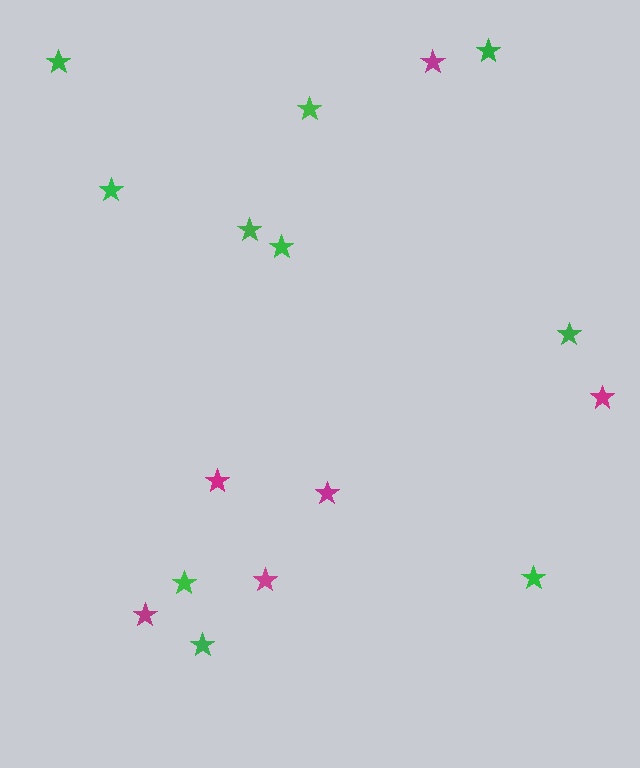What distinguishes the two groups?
There are 2 groups: one group of magenta stars (6) and one group of green stars (10).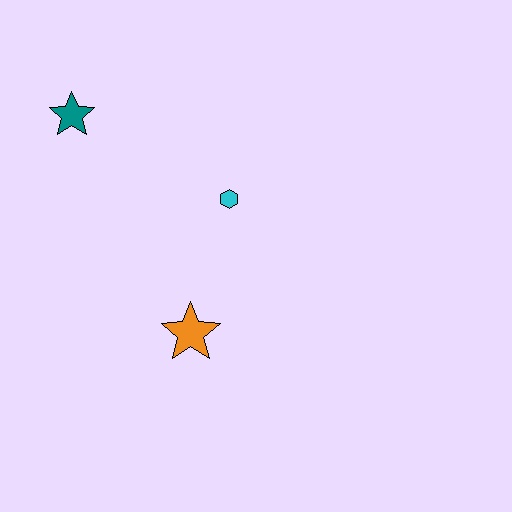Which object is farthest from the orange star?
The teal star is farthest from the orange star.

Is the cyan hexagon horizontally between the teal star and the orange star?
No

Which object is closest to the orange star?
The cyan hexagon is closest to the orange star.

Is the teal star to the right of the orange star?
No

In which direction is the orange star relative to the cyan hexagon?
The orange star is below the cyan hexagon.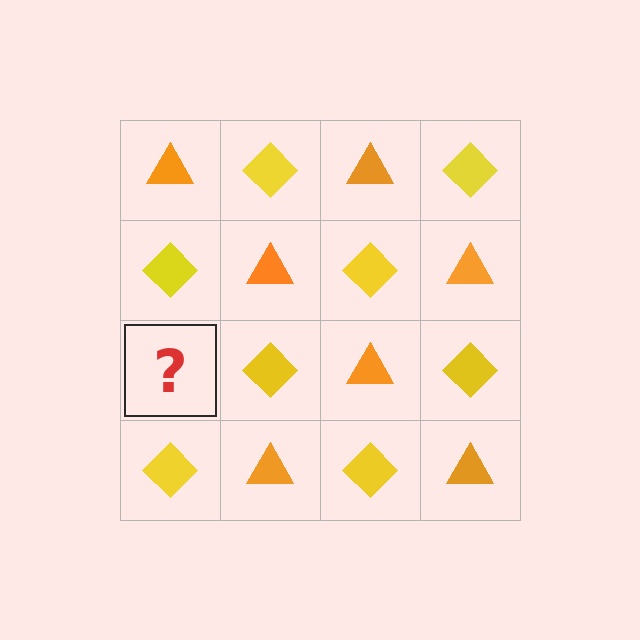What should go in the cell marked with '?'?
The missing cell should contain an orange triangle.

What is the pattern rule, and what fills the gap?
The rule is that it alternates orange triangle and yellow diamond in a checkerboard pattern. The gap should be filled with an orange triangle.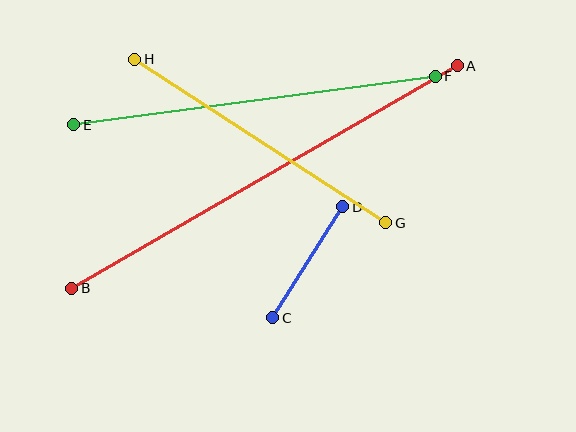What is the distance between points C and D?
The distance is approximately 131 pixels.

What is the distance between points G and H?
The distance is approximately 299 pixels.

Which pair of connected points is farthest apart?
Points A and B are farthest apart.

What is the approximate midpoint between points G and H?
The midpoint is at approximately (260, 141) pixels.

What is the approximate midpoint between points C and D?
The midpoint is at approximately (308, 262) pixels.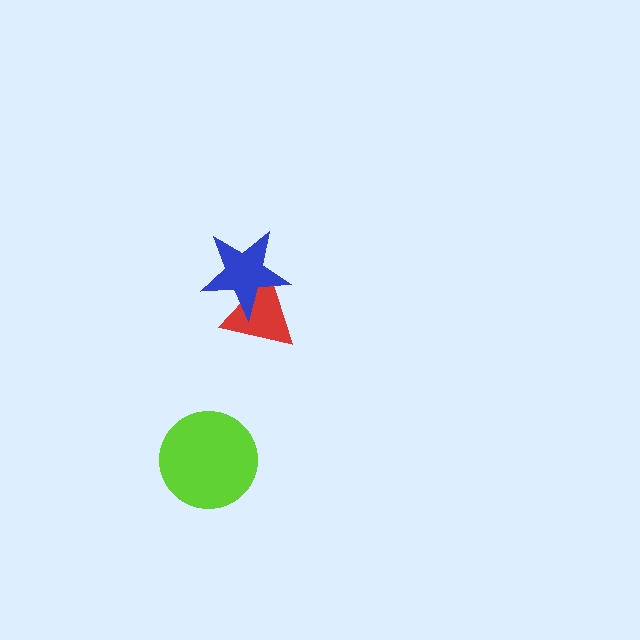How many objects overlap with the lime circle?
0 objects overlap with the lime circle.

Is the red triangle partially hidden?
Yes, it is partially covered by another shape.